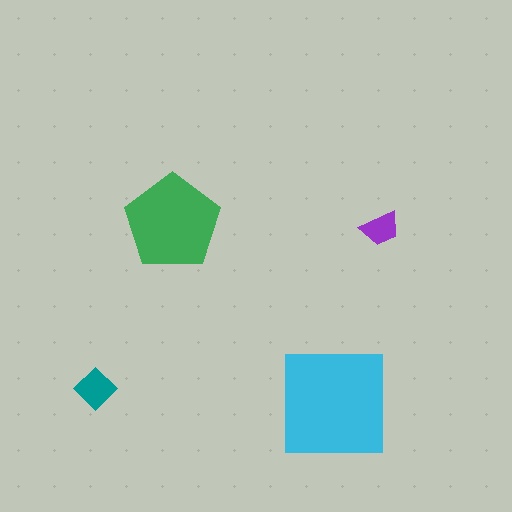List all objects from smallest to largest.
The purple trapezoid, the teal diamond, the green pentagon, the cyan square.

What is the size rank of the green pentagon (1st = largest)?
2nd.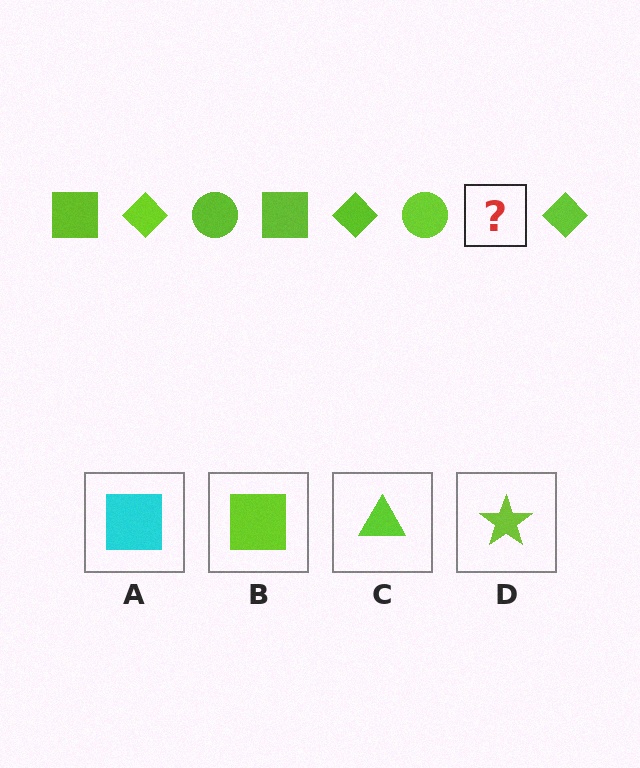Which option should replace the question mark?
Option B.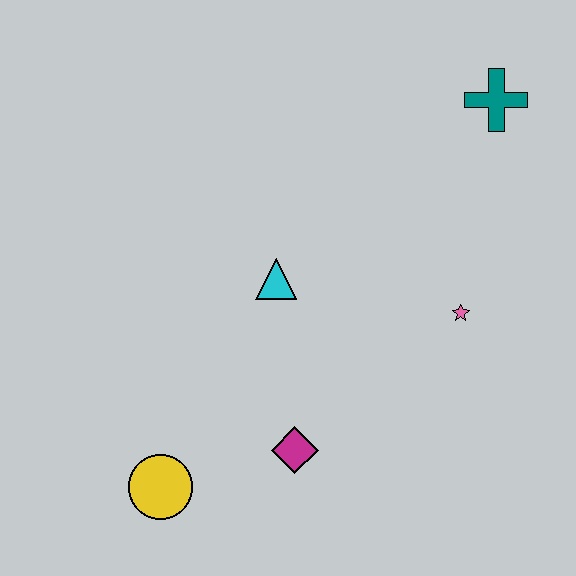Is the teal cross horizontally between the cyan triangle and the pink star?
No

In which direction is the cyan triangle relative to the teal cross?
The cyan triangle is to the left of the teal cross.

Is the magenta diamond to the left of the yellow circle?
No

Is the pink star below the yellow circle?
No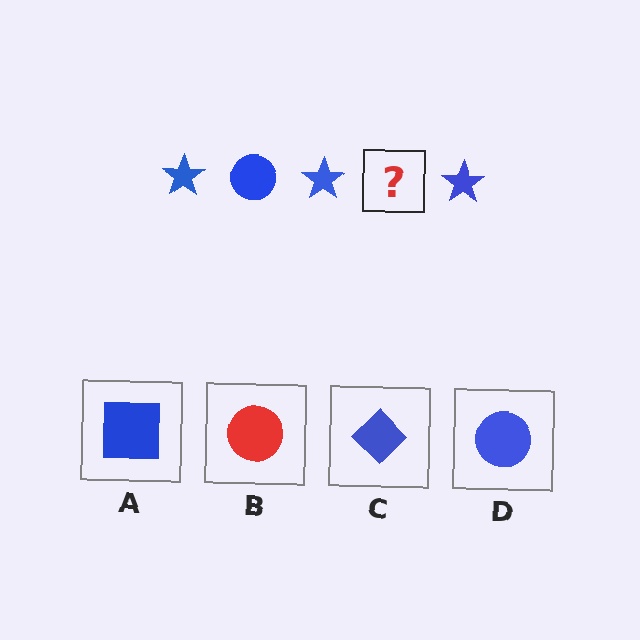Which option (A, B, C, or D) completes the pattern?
D.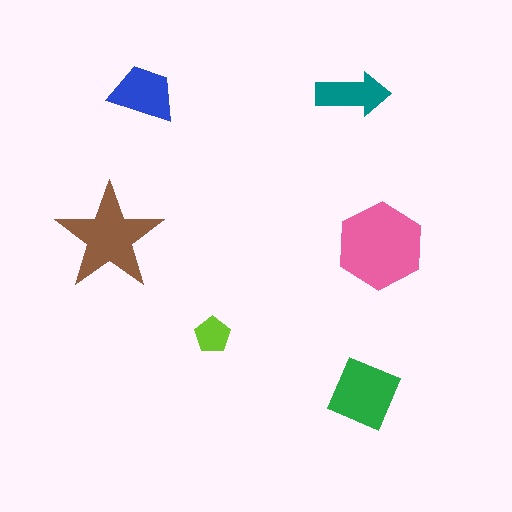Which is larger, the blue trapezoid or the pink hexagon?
The pink hexagon.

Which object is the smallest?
The lime pentagon.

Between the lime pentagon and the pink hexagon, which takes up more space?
The pink hexagon.